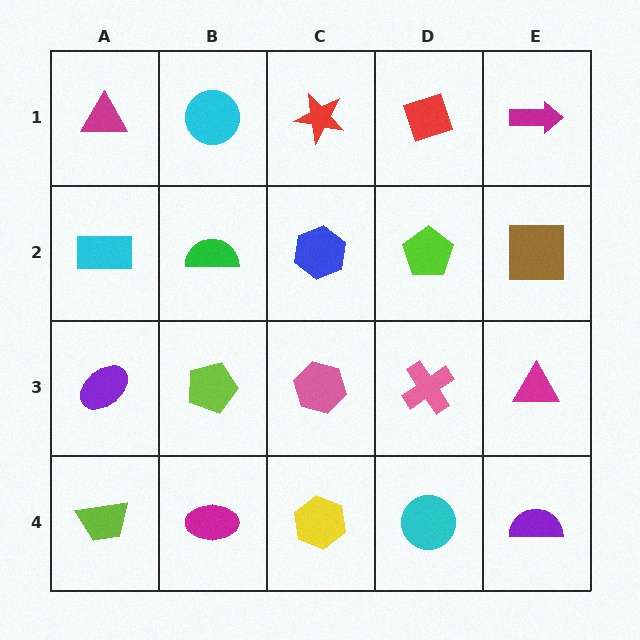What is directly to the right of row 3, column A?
A lime pentagon.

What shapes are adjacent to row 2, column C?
A red star (row 1, column C), a pink hexagon (row 3, column C), a green semicircle (row 2, column B), a lime pentagon (row 2, column D).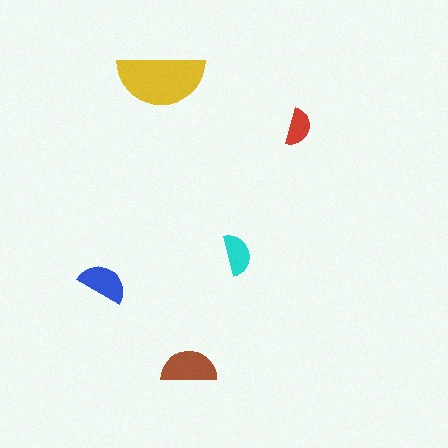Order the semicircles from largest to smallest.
the yellow one, the brown one, the blue one, the cyan one, the red one.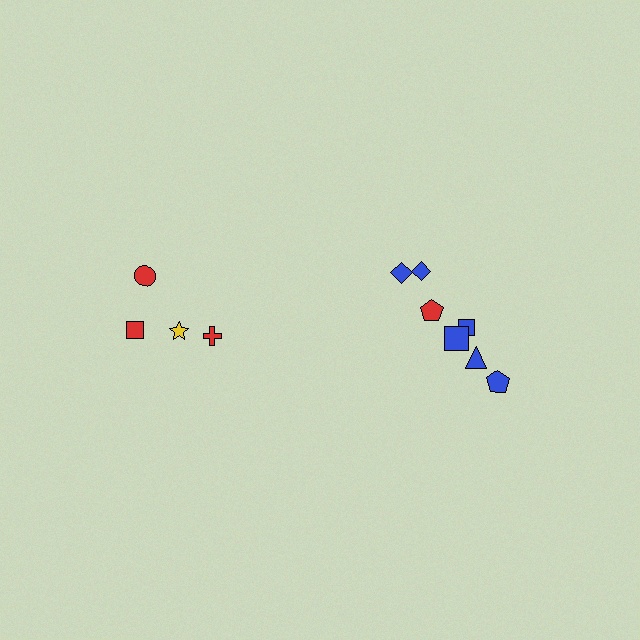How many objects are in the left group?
There are 4 objects.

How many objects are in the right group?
There are 7 objects.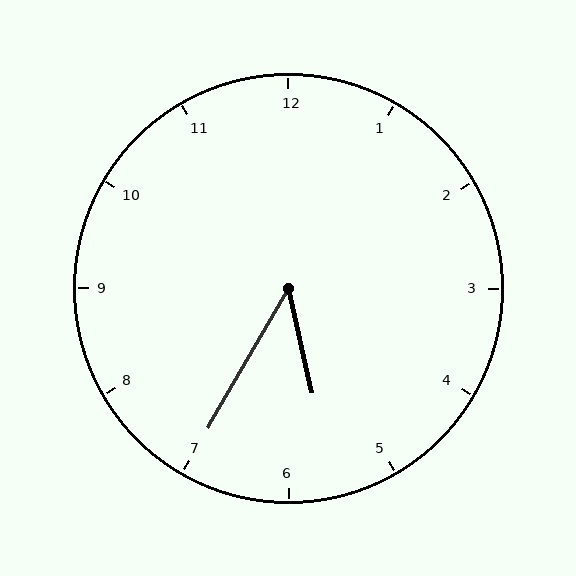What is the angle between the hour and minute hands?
Approximately 42 degrees.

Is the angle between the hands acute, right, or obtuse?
It is acute.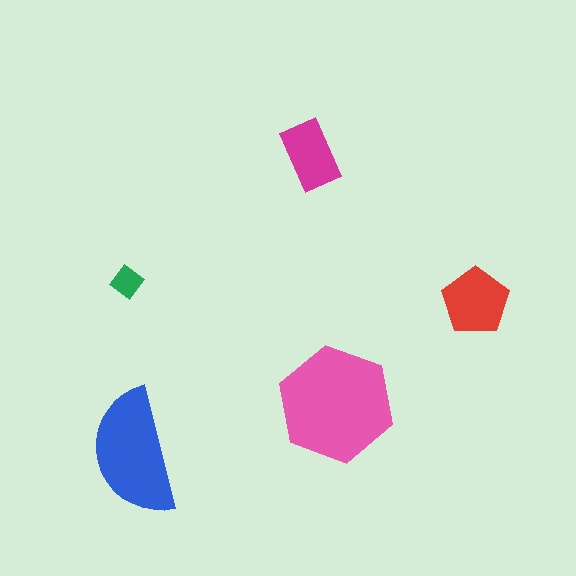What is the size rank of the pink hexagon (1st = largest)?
1st.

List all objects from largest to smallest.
The pink hexagon, the blue semicircle, the red pentagon, the magenta rectangle, the green diamond.